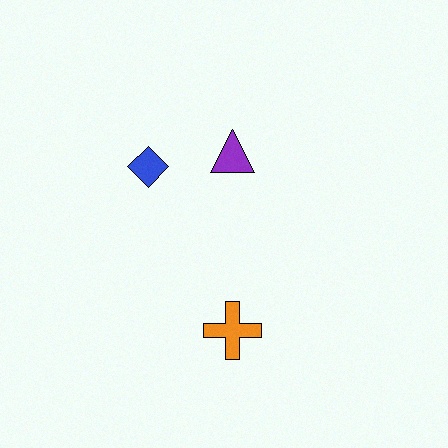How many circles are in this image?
There are no circles.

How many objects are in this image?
There are 3 objects.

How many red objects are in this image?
There are no red objects.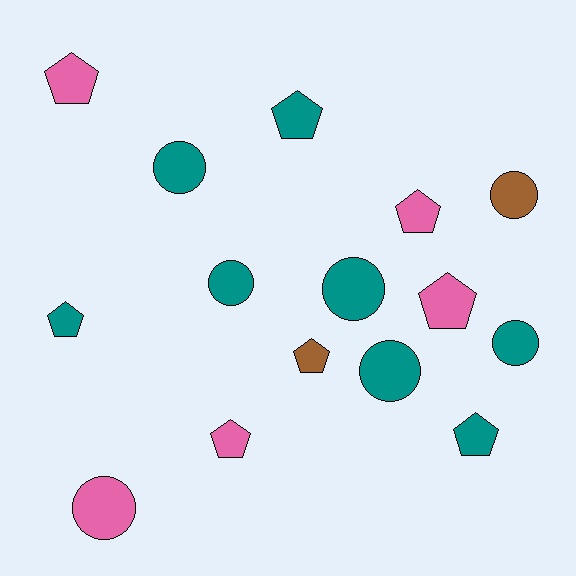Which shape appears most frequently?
Pentagon, with 8 objects.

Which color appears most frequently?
Teal, with 8 objects.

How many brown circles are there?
There is 1 brown circle.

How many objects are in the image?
There are 15 objects.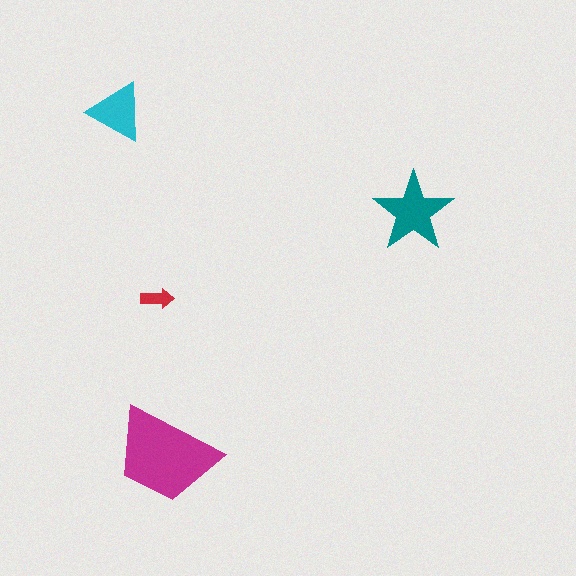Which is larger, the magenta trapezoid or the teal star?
The magenta trapezoid.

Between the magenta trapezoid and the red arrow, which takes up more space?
The magenta trapezoid.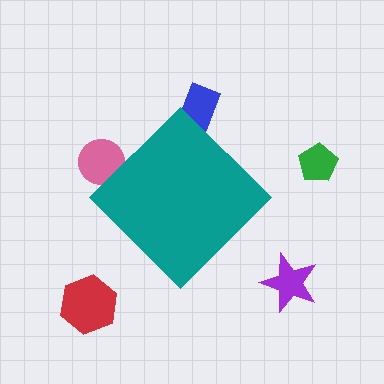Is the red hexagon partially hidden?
No, the red hexagon is fully visible.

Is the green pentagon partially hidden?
No, the green pentagon is fully visible.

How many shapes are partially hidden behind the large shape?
2 shapes are partially hidden.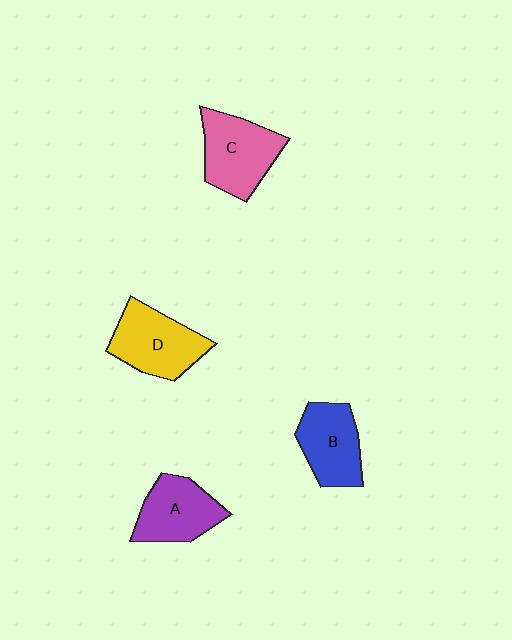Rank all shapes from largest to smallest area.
From largest to smallest: C (pink), D (yellow), A (purple), B (blue).